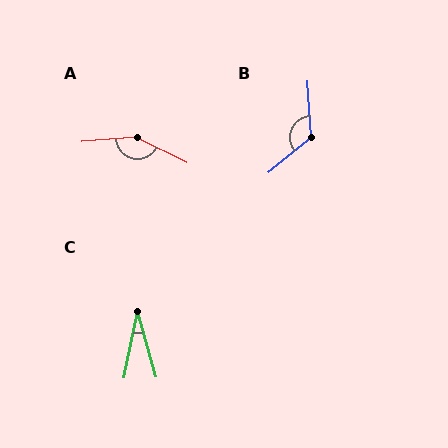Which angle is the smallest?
C, at approximately 27 degrees.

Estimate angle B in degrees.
Approximately 126 degrees.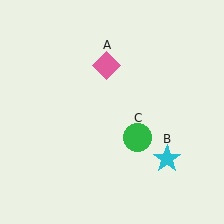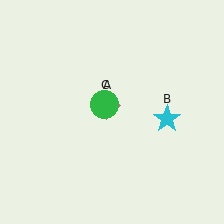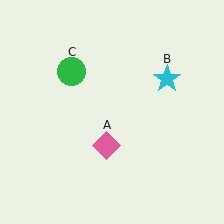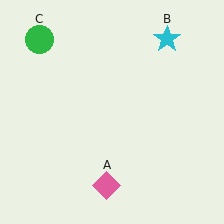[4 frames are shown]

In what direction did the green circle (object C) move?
The green circle (object C) moved up and to the left.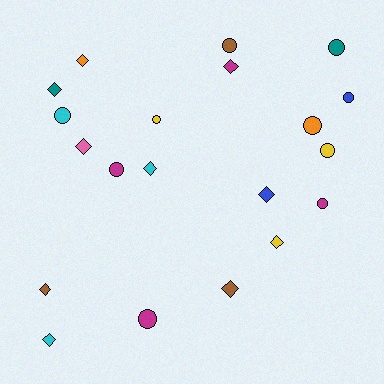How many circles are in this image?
There are 10 circles.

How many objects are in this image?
There are 20 objects.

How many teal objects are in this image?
There are 2 teal objects.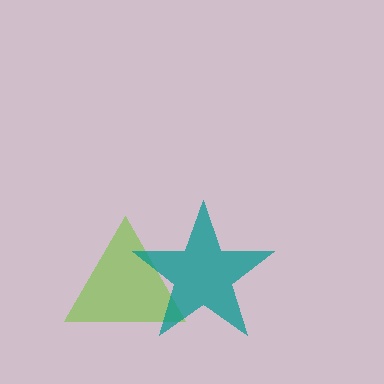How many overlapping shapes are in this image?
There are 2 overlapping shapes in the image.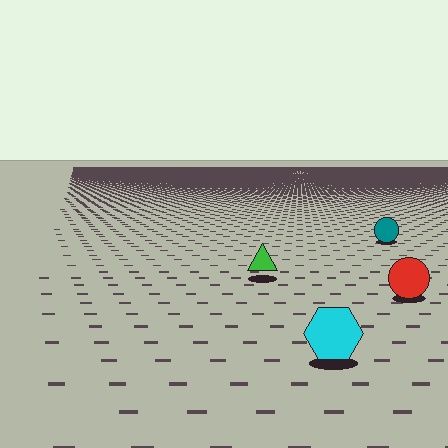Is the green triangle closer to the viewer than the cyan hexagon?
No. The cyan hexagon is closer — you can tell from the texture gradient: the ground texture is coarser near it.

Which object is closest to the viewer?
The cyan hexagon is closest. The texture marks near it are larger and more spread out.